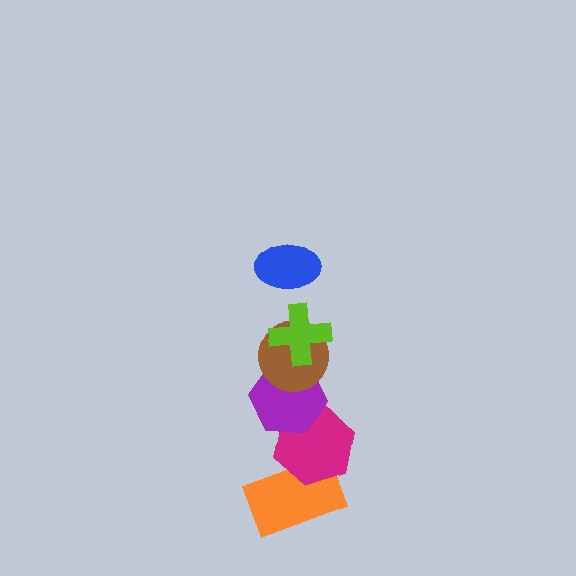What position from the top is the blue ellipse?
The blue ellipse is 1st from the top.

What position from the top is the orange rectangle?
The orange rectangle is 6th from the top.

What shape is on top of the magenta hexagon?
The purple hexagon is on top of the magenta hexagon.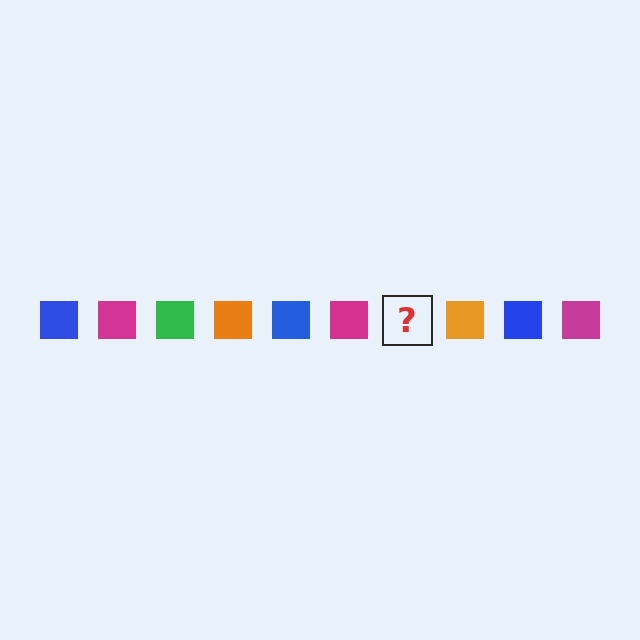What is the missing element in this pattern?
The missing element is a green square.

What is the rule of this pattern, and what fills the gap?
The rule is that the pattern cycles through blue, magenta, green, orange squares. The gap should be filled with a green square.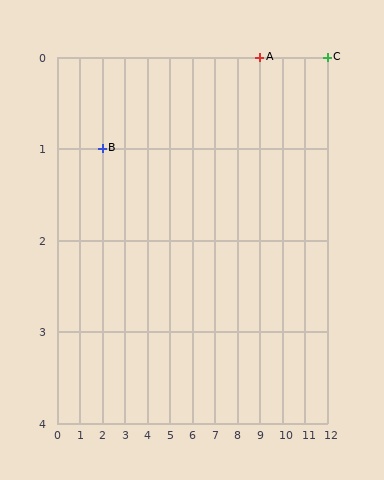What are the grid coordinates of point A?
Point A is at grid coordinates (9, 0).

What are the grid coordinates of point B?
Point B is at grid coordinates (2, 1).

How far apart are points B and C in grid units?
Points B and C are 10 columns and 1 row apart (about 10.0 grid units diagonally).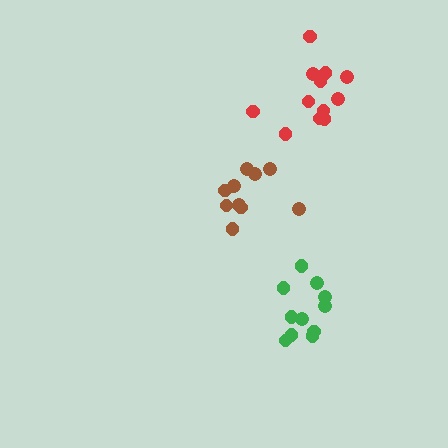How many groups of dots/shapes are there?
There are 3 groups.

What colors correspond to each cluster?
The clusters are colored: red, brown, green.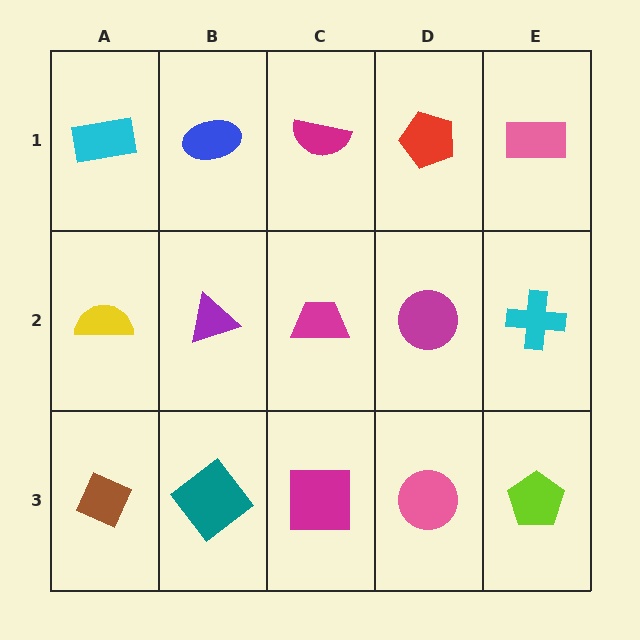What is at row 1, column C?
A magenta semicircle.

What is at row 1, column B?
A blue ellipse.